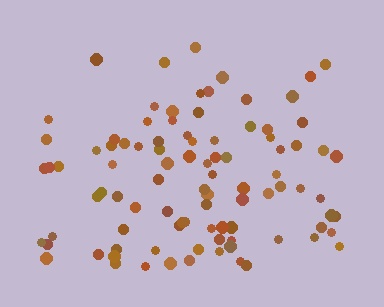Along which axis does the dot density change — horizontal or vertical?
Vertical.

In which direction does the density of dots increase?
From top to bottom, with the bottom side densest.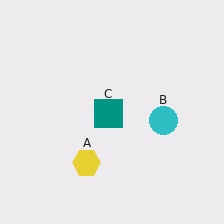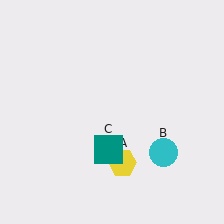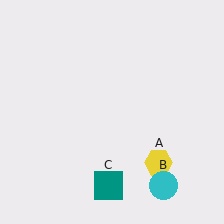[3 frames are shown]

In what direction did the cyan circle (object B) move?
The cyan circle (object B) moved down.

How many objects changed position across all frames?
3 objects changed position: yellow hexagon (object A), cyan circle (object B), teal square (object C).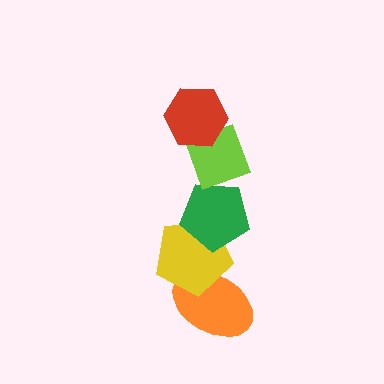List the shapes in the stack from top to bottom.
From top to bottom: the red hexagon, the lime diamond, the green pentagon, the yellow pentagon, the orange ellipse.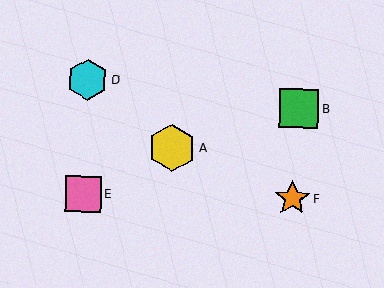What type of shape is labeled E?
Shape E is a pink square.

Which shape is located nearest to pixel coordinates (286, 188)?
The orange star (labeled F) at (292, 199) is nearest to that location.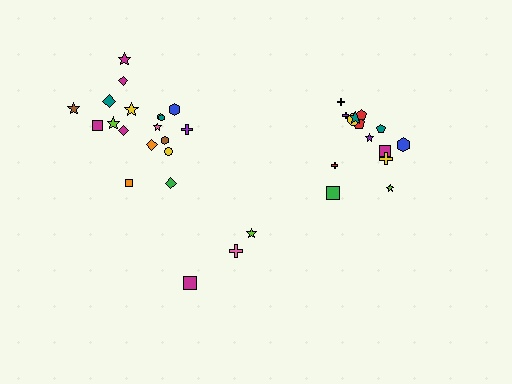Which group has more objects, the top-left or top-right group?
The top-left group.